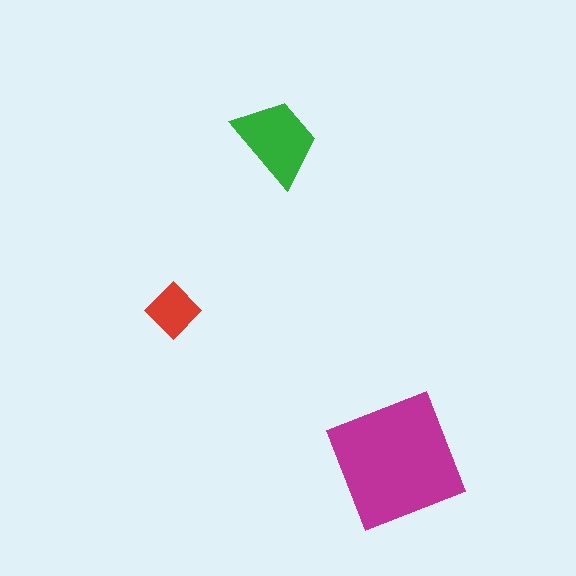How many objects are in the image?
There are 3 objects in the image.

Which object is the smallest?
The red diamond.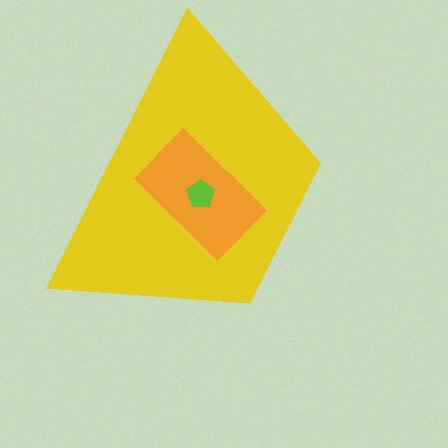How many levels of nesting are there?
3.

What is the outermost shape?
The yellow trapezoid.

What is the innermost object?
The lime pentagon.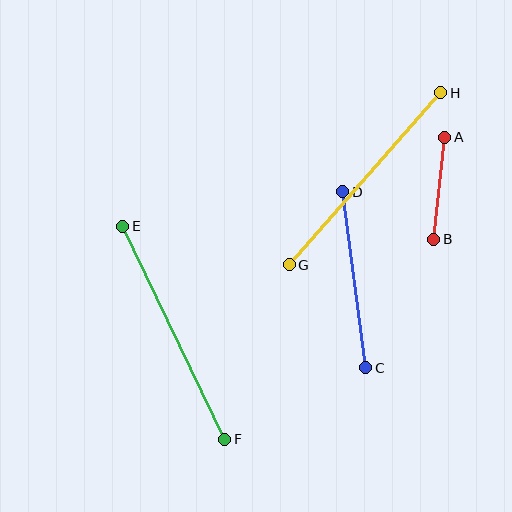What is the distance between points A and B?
The distance is approximately 103 pixels.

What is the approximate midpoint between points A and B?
The midpoint is at approximately (439, 188) pixels.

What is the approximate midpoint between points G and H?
The midpoint is at approximately (365, 179) pixels.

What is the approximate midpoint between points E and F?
The midpoint is at approximately (174, 333) pixels.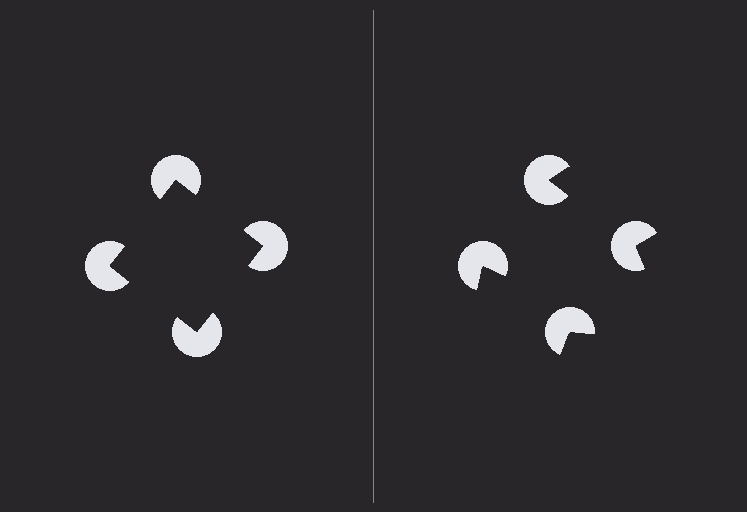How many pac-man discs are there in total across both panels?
8 — 4 on each side.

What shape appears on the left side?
An illusory square.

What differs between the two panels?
The pac-man discs are positioned identically on both sides; only the wedge orientations differ. On the left they align to a square; on the right they are misaligned.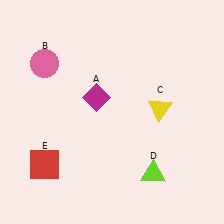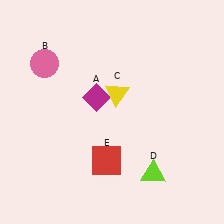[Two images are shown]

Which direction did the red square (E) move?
The red square (E) moved right.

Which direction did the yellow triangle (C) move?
The yellow triangle (C) moved left.